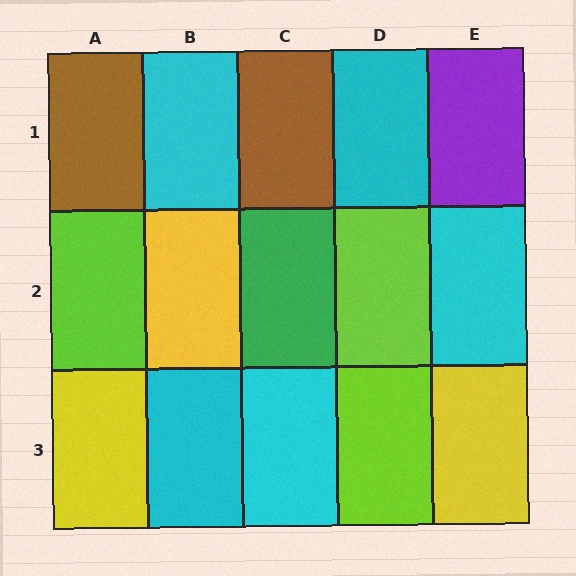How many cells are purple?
1 cell is purple.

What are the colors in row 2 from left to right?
Lime, yellow, green, lime, cyan.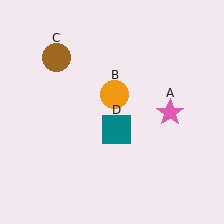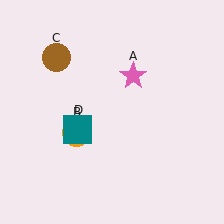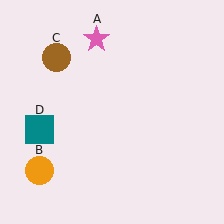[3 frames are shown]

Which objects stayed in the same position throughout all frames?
Brown circle (object C) remained stationary.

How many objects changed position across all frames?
3 objects changed position: pink star (object A), orange circle (object B), teal square (object D).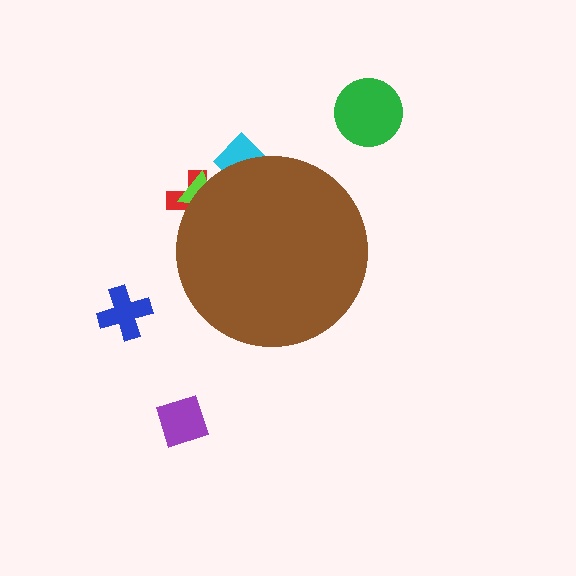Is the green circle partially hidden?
No, the green circle is fully visible.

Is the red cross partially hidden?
Yes, the red cross is partially hidden behind the brown circle.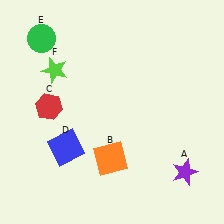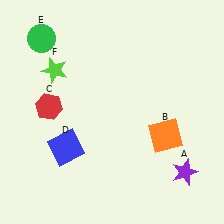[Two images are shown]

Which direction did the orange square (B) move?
The orange square (B) moved right.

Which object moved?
The orange square (B) moved right.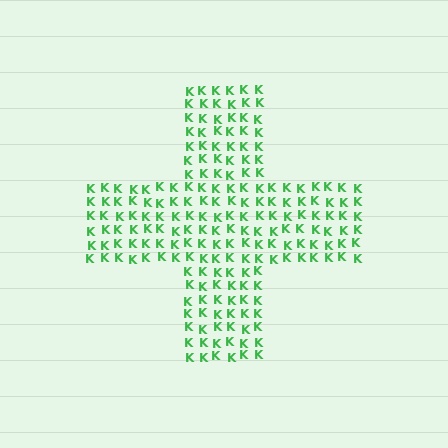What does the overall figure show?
The overall figure shows a cross.